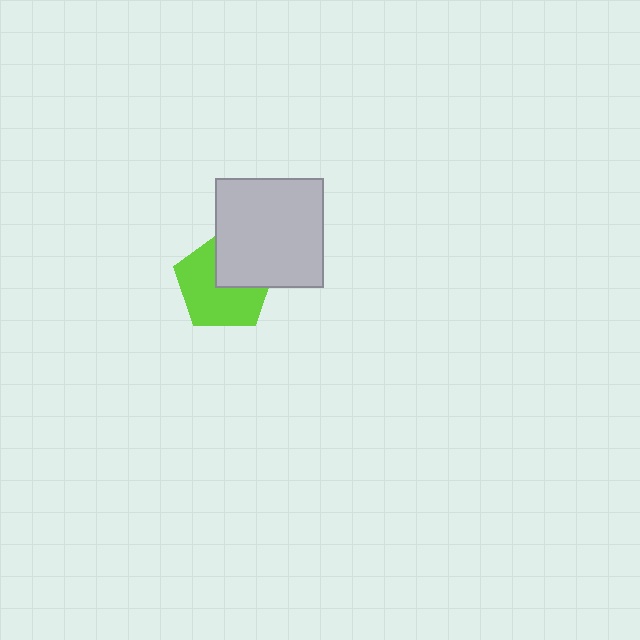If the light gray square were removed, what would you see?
You would see the complete lime pentagon.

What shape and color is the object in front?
The object in front is a light gray square.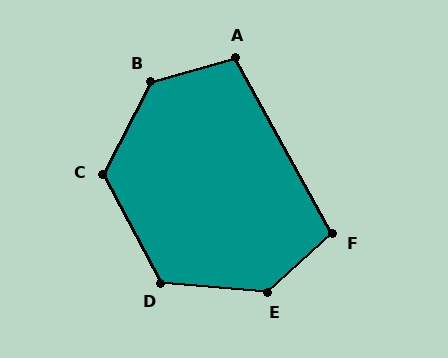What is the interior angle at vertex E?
Approximately 133 degrees (obtuse).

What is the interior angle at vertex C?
Approximately 124 degrees (obtuse).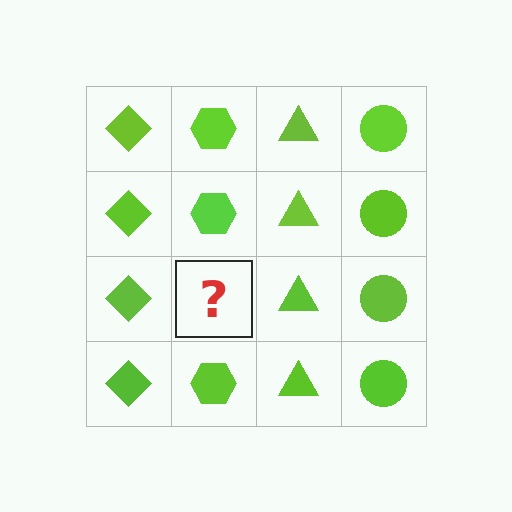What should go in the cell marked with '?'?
The missing cell should contain a lime hexagon.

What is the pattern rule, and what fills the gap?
The rule is that each column has a consistent shape. The gap should be filled with a lime hexagon.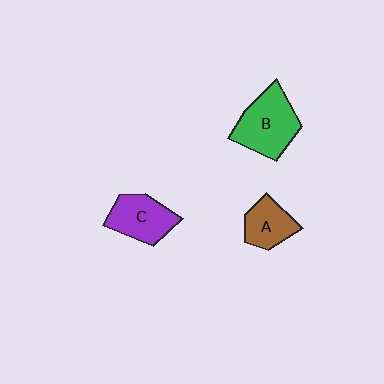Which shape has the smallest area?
Shape A (brown).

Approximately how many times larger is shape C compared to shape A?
Approximately 1.3 times.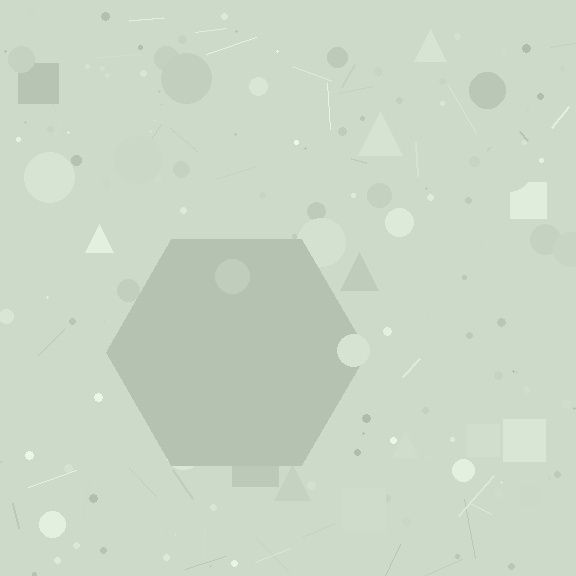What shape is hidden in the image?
A hexagon is hidden in the image.